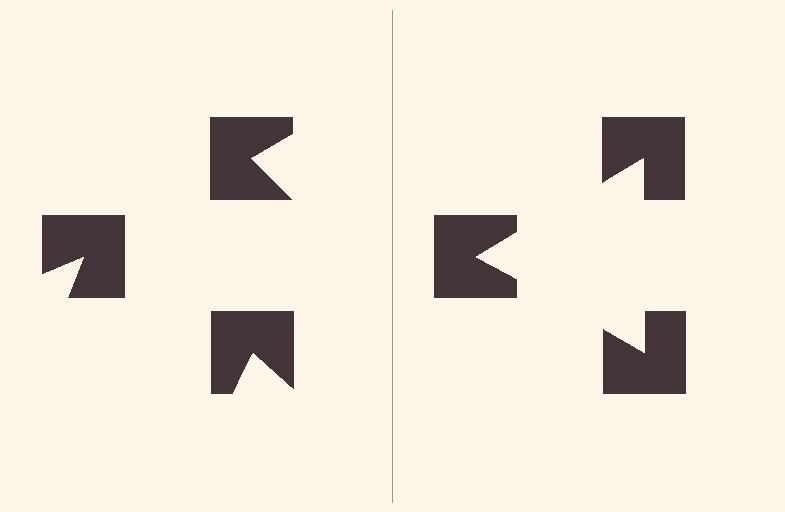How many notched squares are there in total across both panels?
6 — 3 on each side.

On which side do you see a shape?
An illusory triangle appears on the right side. On the left side the wedge cuts are rotated, so no coherent shape forms.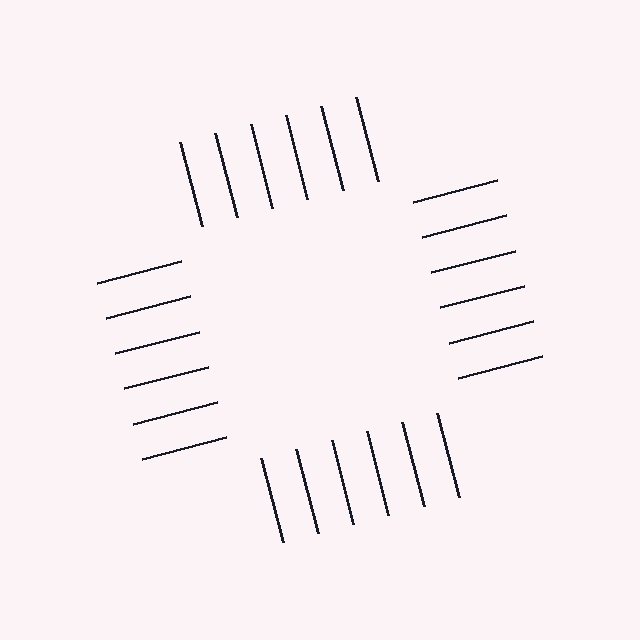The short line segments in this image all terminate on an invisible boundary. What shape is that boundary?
An illusory square — the line segments terminate on its edges but no continuous stroke is drawn.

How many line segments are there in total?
24 — 6 along each of the 4 edges.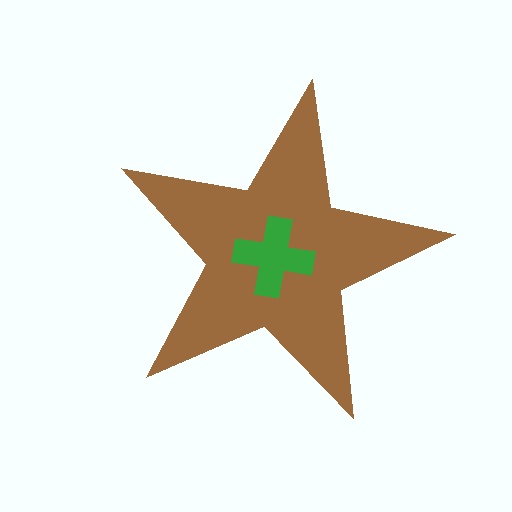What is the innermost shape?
The green cross.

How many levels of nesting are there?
2.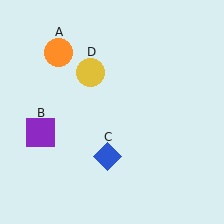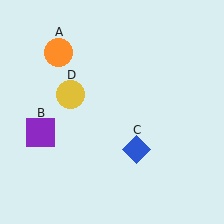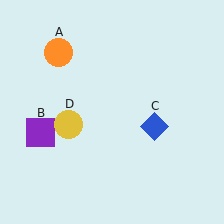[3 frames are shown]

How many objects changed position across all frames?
2 objects changed position: blue diamond (object C), yellow circle (object D).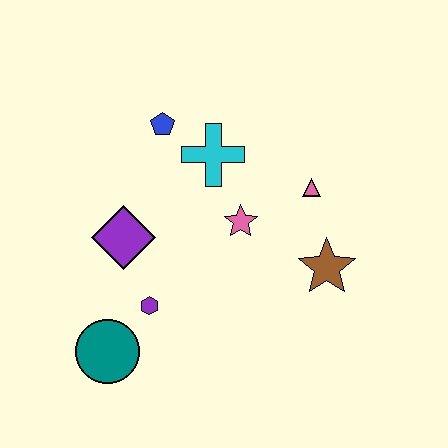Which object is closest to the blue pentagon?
The cyan cross is closest to the blue pentagon.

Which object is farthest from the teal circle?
The pink triangle is farthest from the teal circle.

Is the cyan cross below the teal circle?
No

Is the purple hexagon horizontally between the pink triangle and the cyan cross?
No